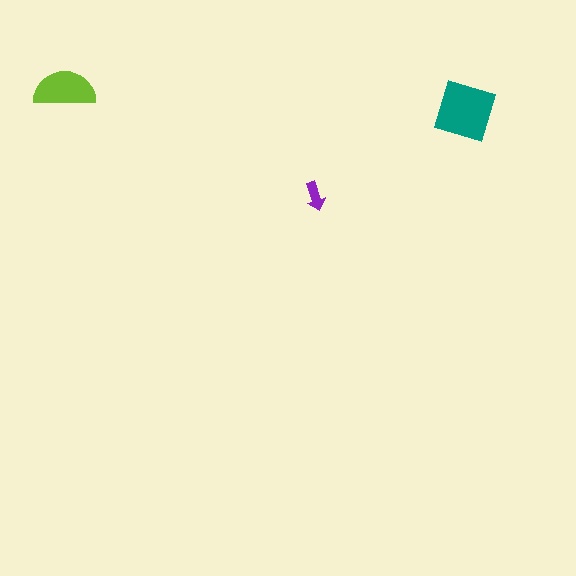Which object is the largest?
The teal diamond.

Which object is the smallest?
The purple arrow.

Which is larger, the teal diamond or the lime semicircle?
The teal diamond.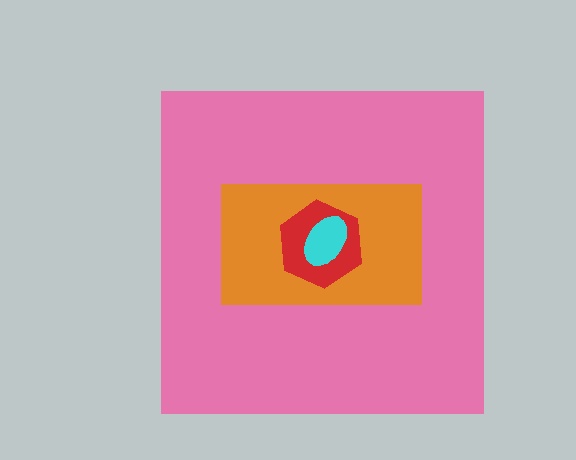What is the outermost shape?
The pink square.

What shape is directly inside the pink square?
The orange rectangle.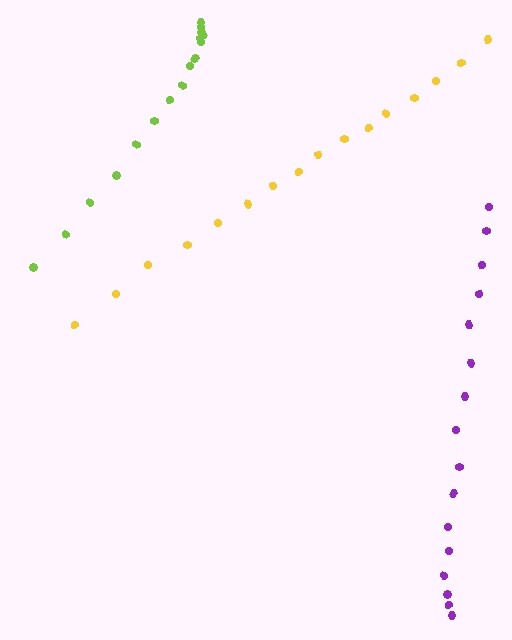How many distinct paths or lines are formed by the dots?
There are 3 distinct paths.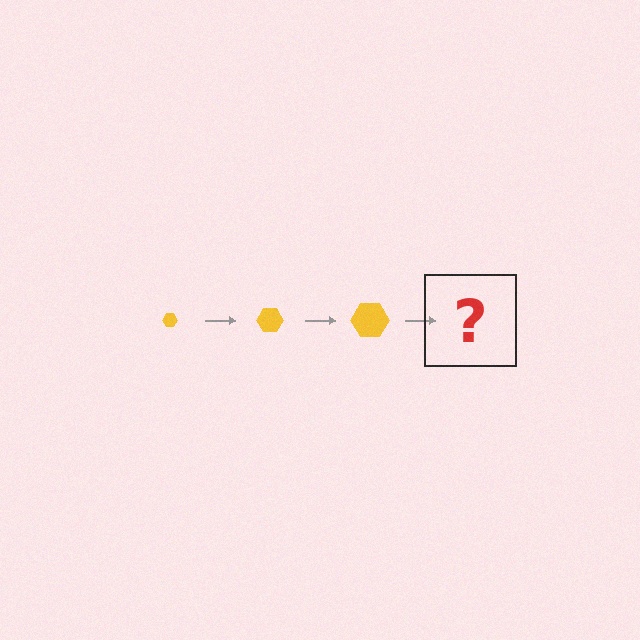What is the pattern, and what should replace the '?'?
The pattern is that the hexagon gets progressively larger each step. The '?' should be a yellow hexagon, larger than the previous one.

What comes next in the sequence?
The next element should be a yellow hexagon, larger than the previous one.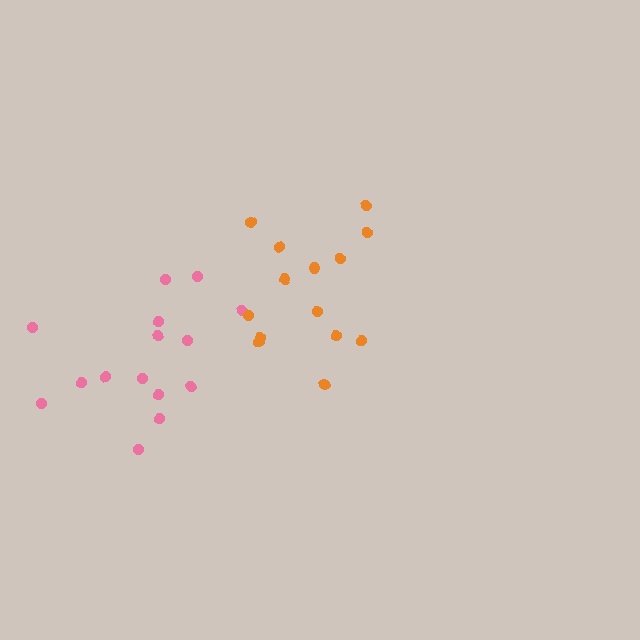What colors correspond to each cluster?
The clusters are colored: pink, orange.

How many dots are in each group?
Group 1: 15 dots, Group 2: 14 dots (29 total).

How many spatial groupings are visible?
There are 2 spatial groupings.